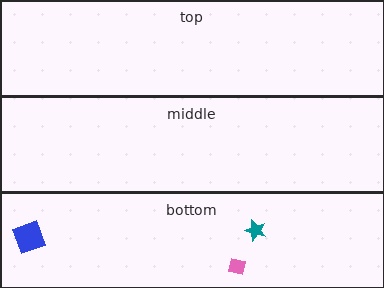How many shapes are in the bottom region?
3.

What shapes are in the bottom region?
The pink square, the teal star, the blue square.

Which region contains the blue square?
The bottom region.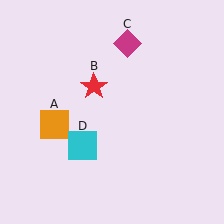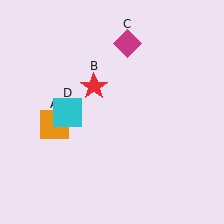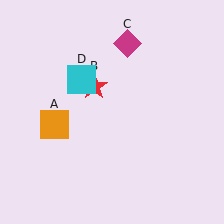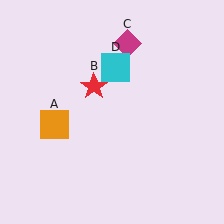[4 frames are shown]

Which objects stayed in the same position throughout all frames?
Orange square (object A) and red star (object B) and magenta diamond (object C) remained stationary.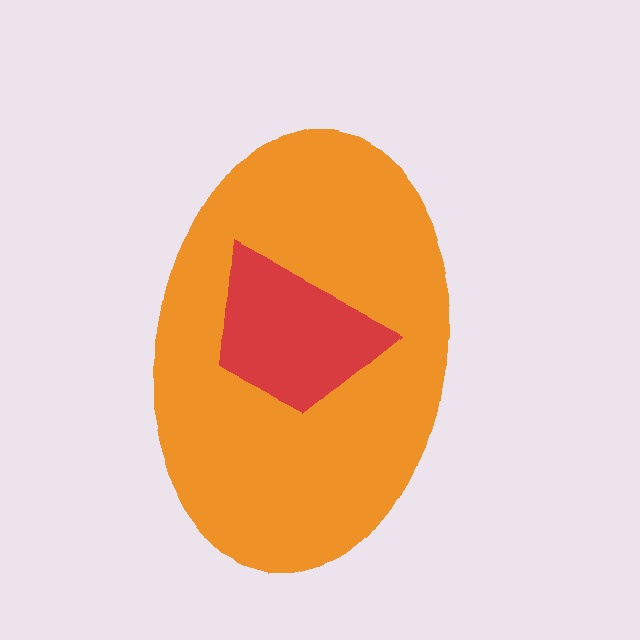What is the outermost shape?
The orange ellipse.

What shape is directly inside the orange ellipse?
The red trapezoid.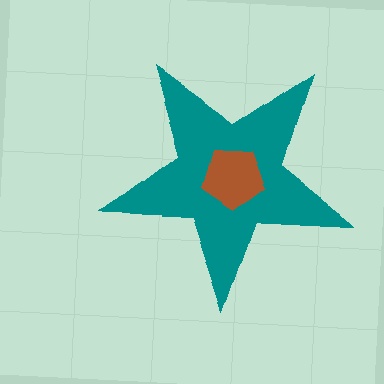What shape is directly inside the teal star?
The brown pentagon.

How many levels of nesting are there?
2.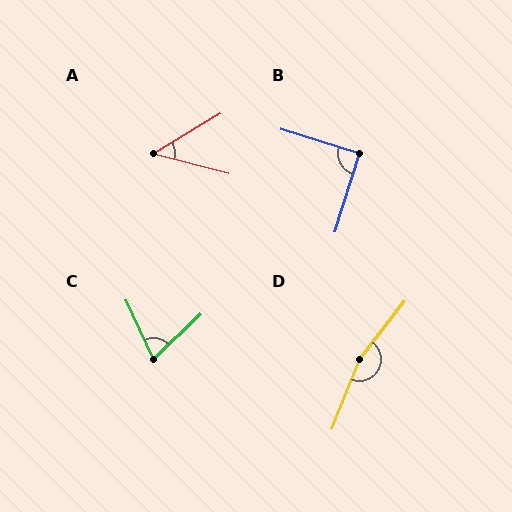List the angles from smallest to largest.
A (45°), C (71°), B (91°), D (163°).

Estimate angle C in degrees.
Approximately 71 degrees.